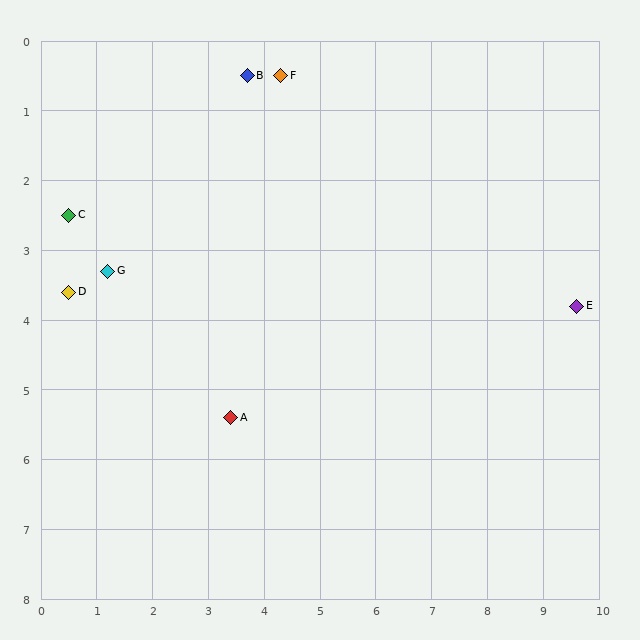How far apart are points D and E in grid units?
Points D and E are about 9.1 grid units apart.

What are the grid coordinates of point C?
Point C is at approximately (0.5, 2.5).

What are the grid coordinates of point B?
Point B is at approximately (3.7, 0.5).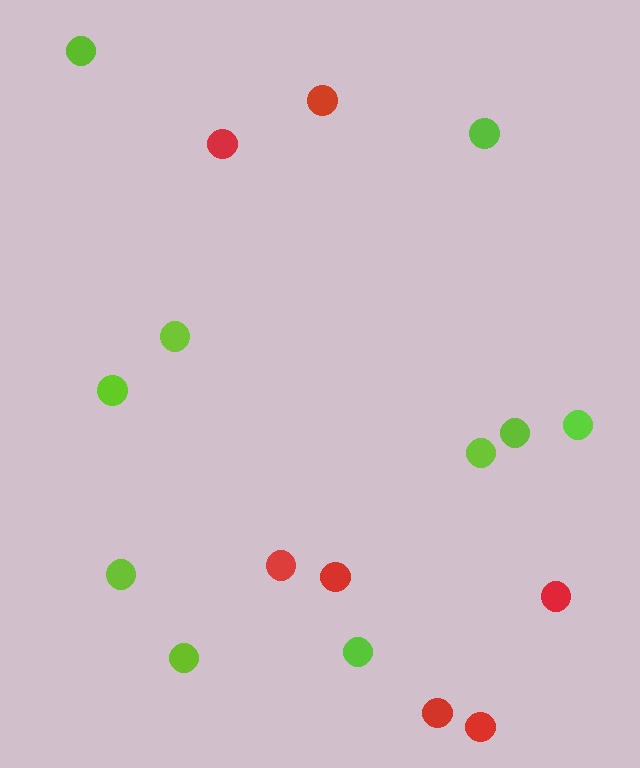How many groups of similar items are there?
There are 2 groups: one group of red circles (7) and one group of lime circles (10).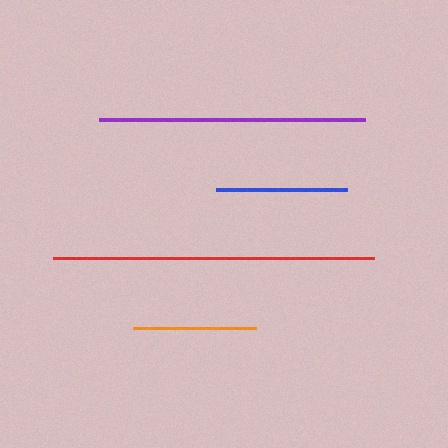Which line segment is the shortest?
The orange line is the shortest at approximately 123 pixels.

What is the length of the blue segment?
The blue segment is approximately 132 pixels long.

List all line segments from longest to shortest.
From longest to shortest: red, purple, blue, orange.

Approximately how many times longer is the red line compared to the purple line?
The red line is approximately 1.2 times the length of the purple line.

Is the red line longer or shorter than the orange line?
The red line is longer than the orange line.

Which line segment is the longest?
The red line is the longest at approximately 321 pixels.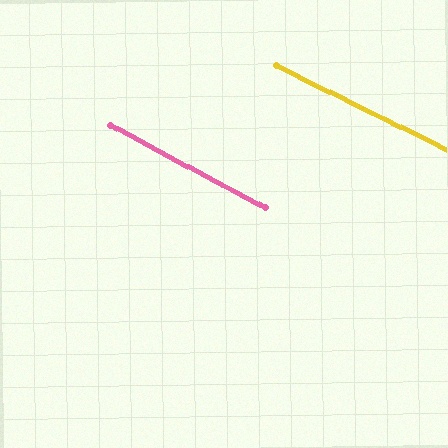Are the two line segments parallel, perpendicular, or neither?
Parallel — their directions differ by only 1.6°.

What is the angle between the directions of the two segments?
Approximately 2 degrees.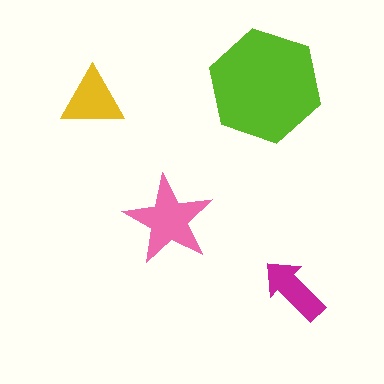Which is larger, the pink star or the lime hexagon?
The lime hexagon.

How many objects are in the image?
There are 4 objects in the image.